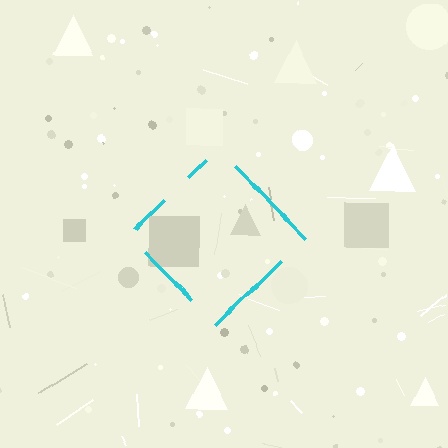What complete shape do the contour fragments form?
The contour fragments form a diamond.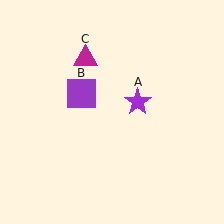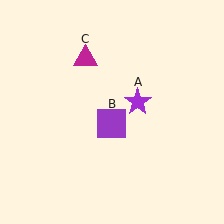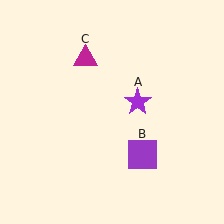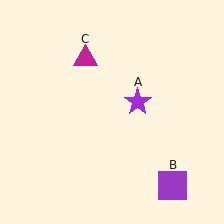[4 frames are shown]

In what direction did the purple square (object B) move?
The purple square (object B) moved down and to the right.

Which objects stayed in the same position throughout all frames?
Purple star (object A) and magenta triangle (object C) remained stationary.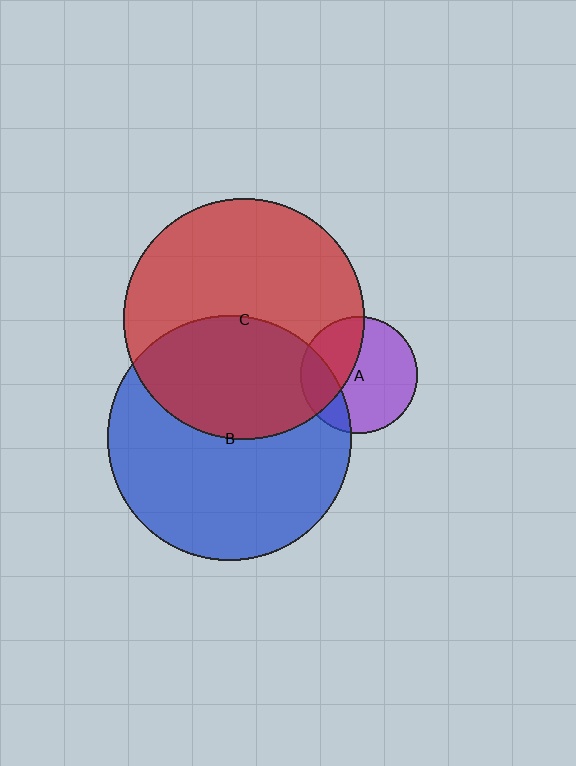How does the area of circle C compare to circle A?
Approximately 4.3 times.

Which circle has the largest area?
Circle B (blue).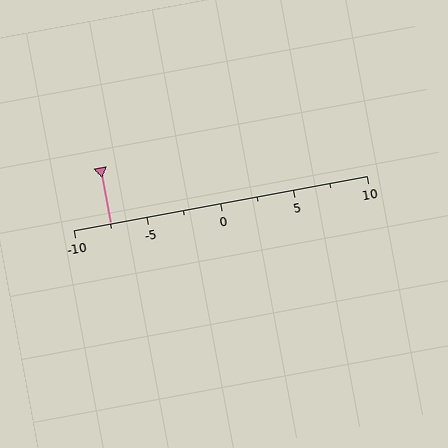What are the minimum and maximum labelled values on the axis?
The axis runs from -10 to 10.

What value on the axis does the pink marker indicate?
The marker indicates approximately -7.5.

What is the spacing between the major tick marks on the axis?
The major ticks are spaced 5 apart.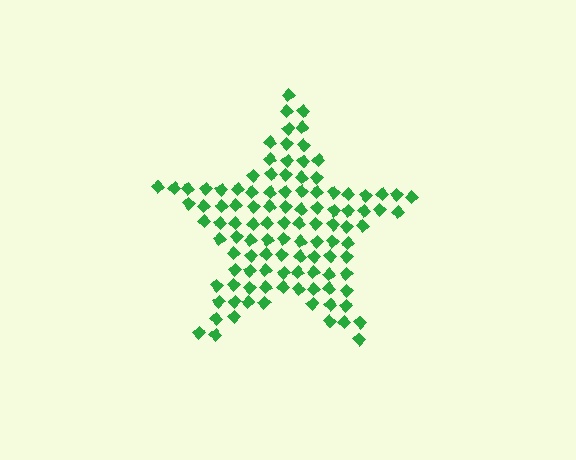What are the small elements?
The small elements are diamonds.